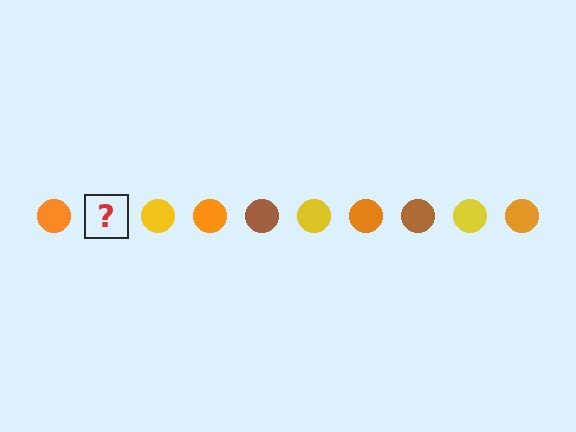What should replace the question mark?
The question mark should be replaced with a brown circle.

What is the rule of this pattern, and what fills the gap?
The rule is that the pattern cycles through orange, brown, yellow circles. The gap should be filled with a brown circle.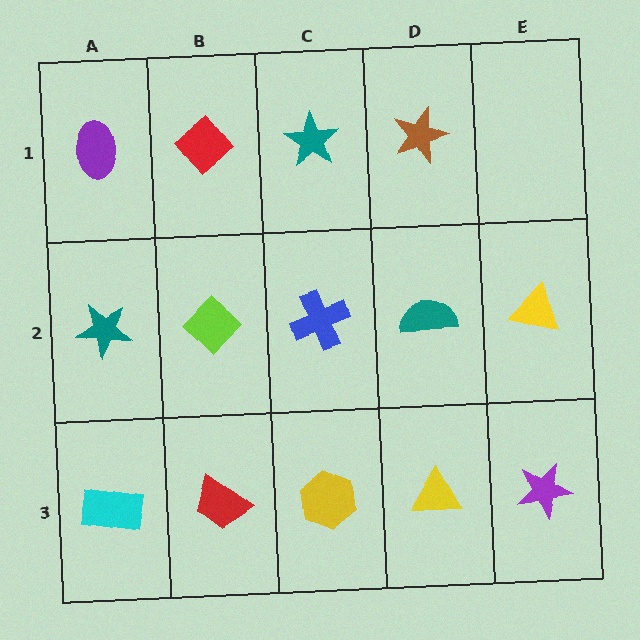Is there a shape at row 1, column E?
No, that cell is empty.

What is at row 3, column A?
A cyan rectangle.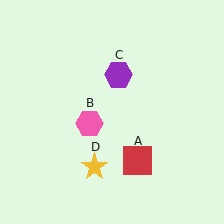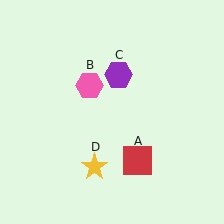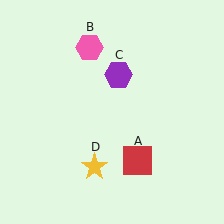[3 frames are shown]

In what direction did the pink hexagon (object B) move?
The pink hexagon (object B) moved up.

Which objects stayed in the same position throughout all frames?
Red square (object A) and purple hexagon (object C) and yellow star (object D) remained stationary.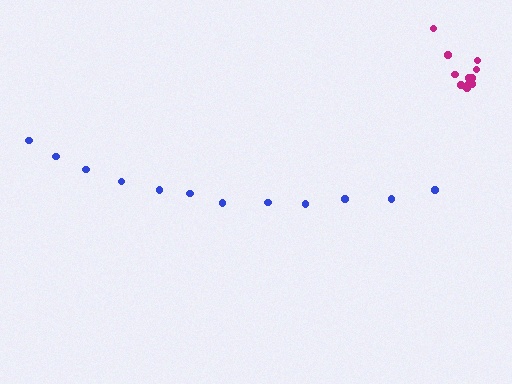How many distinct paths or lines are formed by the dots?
There are 2 distinct paths.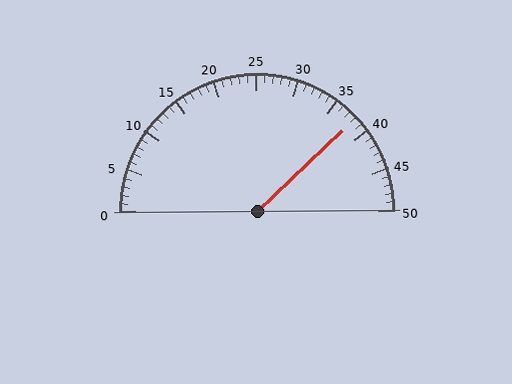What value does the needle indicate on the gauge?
The needle indicates approximately 38.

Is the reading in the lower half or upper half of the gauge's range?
The reading is in the upper half of the range (0 to 50).